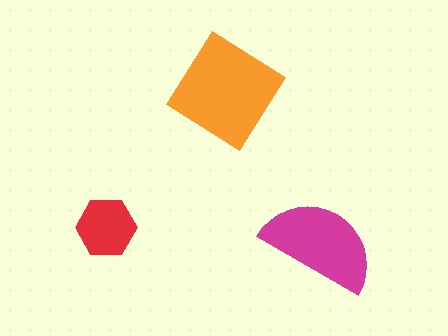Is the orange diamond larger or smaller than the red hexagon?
Larger.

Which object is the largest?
The orange diamond.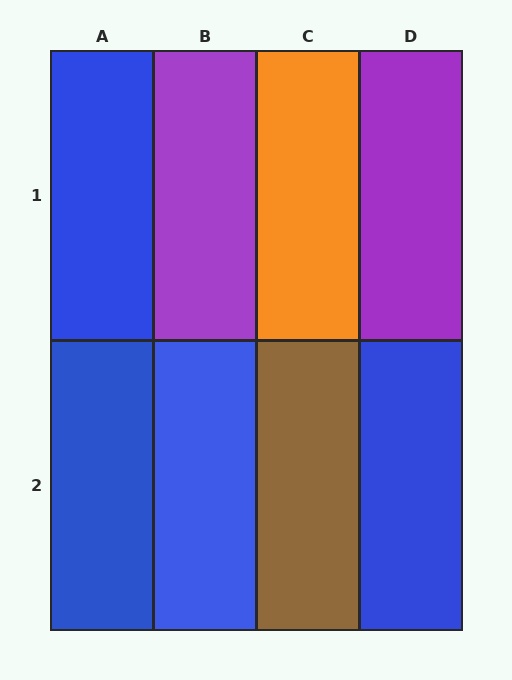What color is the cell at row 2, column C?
Brown.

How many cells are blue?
4 cells are blue.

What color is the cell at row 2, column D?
Blue.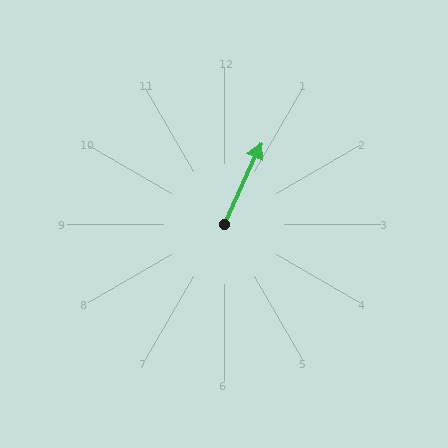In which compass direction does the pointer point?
Northeast.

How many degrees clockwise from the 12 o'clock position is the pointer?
Approximately 24 degrees.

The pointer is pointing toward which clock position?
Roughly 1 o'clock.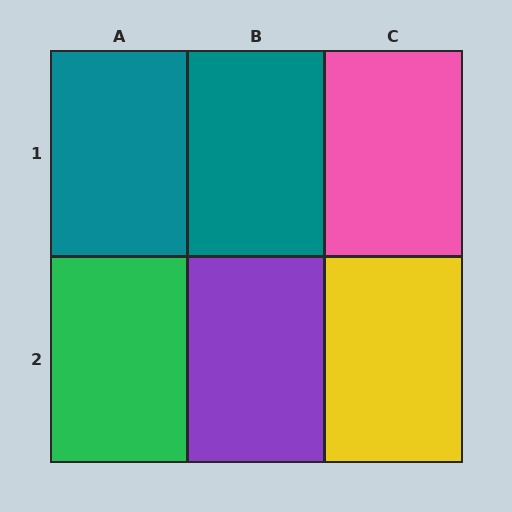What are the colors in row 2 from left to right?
Green, purple, yellow.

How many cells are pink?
1 cell is pink.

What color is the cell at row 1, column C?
Pink.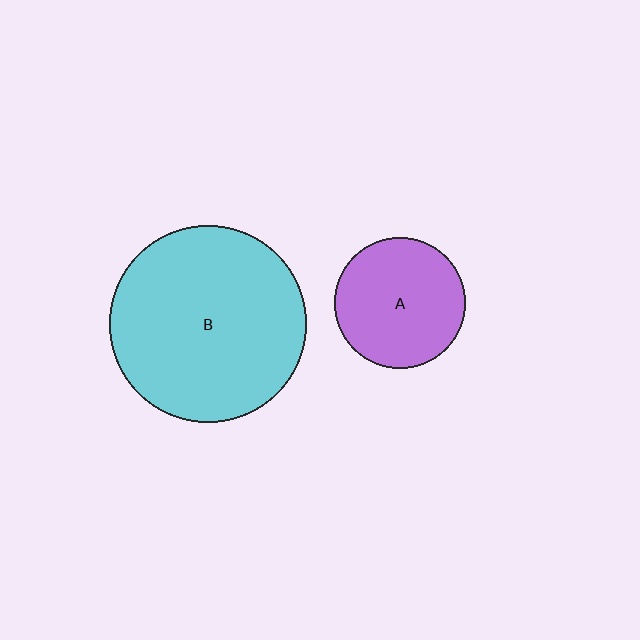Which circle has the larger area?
Circle B (cyan).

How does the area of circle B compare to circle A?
Approximately 2.2 times.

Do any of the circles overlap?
No, none of the circles overlap.